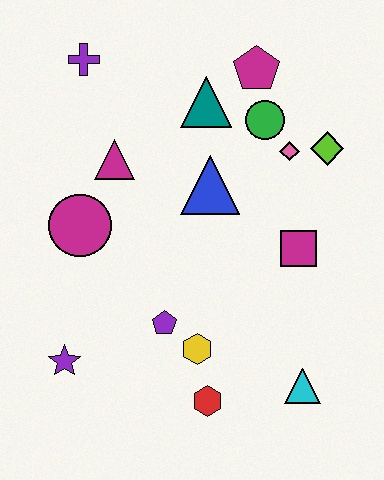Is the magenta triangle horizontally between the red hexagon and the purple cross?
Yes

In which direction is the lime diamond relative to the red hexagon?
The lime diamond is above the red hexagon.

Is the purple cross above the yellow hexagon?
Yes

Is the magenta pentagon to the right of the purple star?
Yes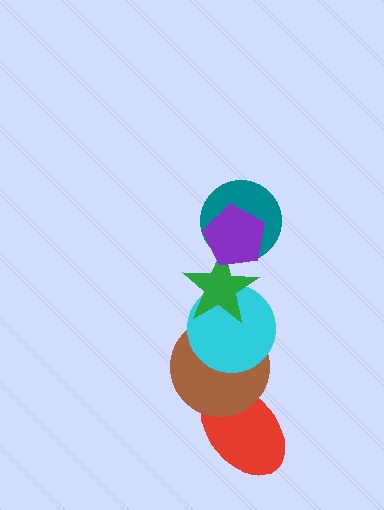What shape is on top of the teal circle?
The purple pentagon is on top of the teal circle.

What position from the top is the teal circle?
The teal circle is 2nd from the top.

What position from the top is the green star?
The green star is 3rd from the top.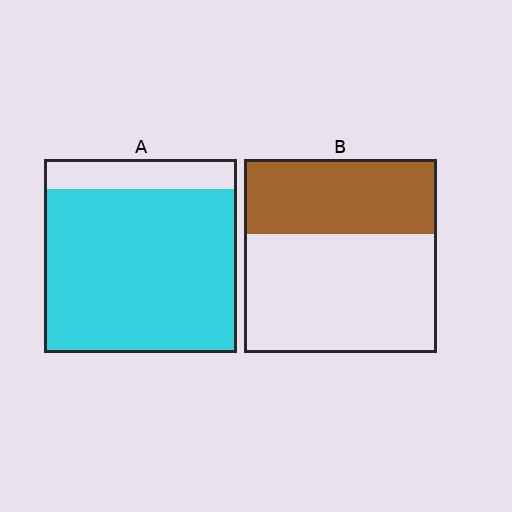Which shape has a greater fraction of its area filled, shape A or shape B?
Shape A.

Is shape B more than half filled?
No.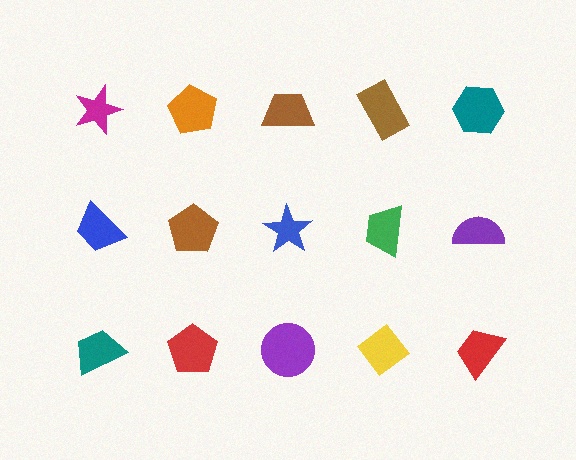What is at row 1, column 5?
A teal hexagon.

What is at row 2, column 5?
A purple semicircle.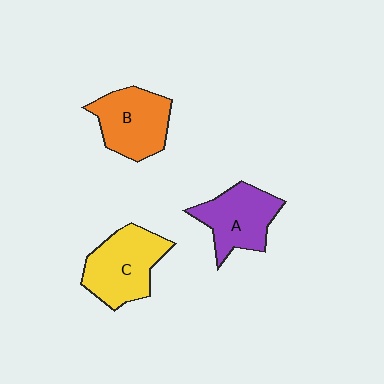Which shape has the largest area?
Shape C (yellow).